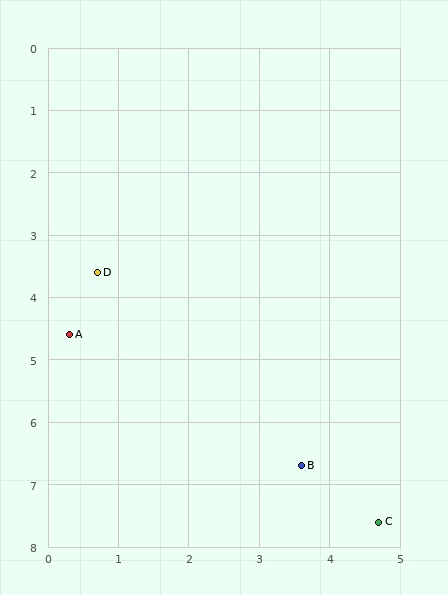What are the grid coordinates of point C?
Point C is at approximately (4.7, 7.6).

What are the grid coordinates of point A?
Point A is at approximately (0.3, 4.6).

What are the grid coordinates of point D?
Point D is at approximately (0.7, 3.6).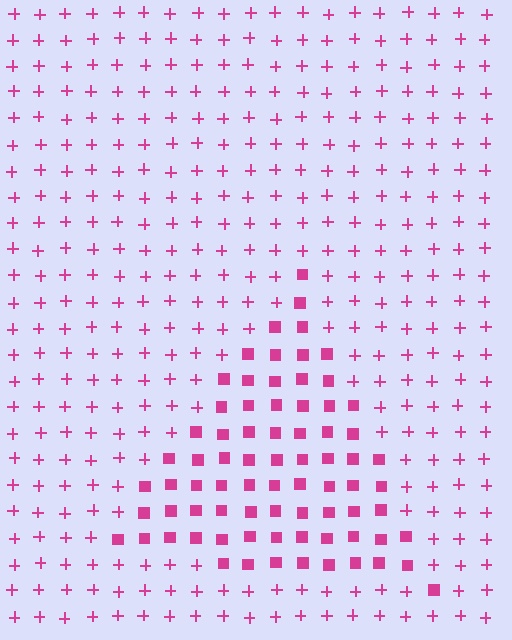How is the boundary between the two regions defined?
The boundary is defined by a change in element shape: squares inside vs. plus signs outside. All elements share the same color and spacing.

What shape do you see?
I see a triangle.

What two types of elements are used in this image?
The image uses squares inside the triangle region and plus signs outside it.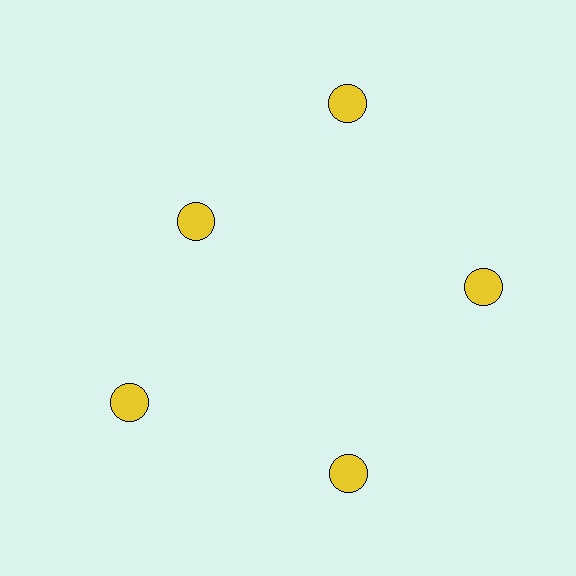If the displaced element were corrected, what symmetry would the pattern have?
It would have 5-fold rotational symmetry — the pattern would map onto itself every 72 degrees.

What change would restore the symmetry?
The symmetry would be restored by moving it outward, back onto the ring so that all 5 circles sit at equal angles and equal distance from the center.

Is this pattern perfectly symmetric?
No. The 5 yellow circles are arranged in a ring, but one element near the 10 o'clock position is pulled inward toward the center, breaking the 5-fold rotational symmetry.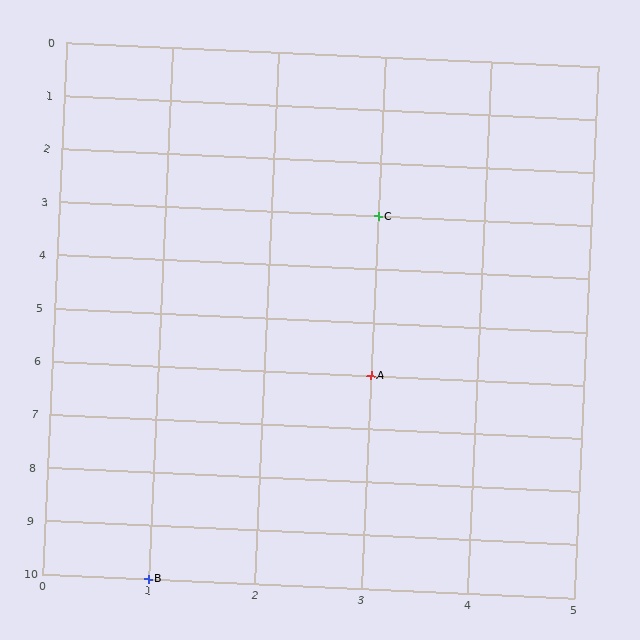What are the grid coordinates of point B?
Point B is at grid coordinates (1, 10).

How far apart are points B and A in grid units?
Points B and A are 2 columns and 4 rows apart (about 4.5 grid units diagonally).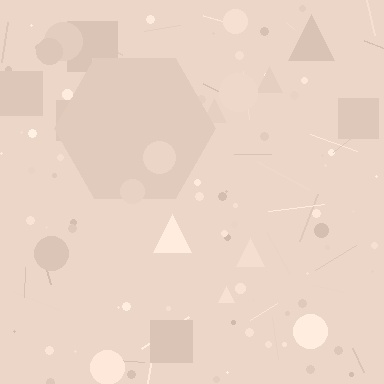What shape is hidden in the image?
A hexagon is hidden in the image.